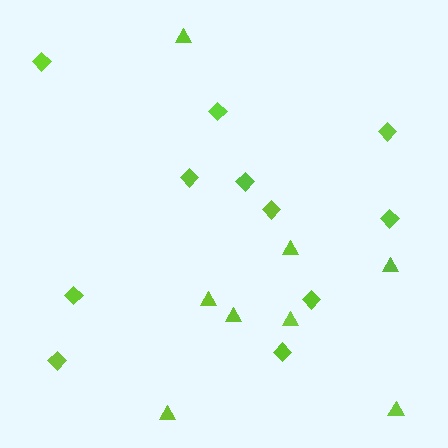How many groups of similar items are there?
There are 2 groups: one group of diamonds (11) and one group of triangles (8).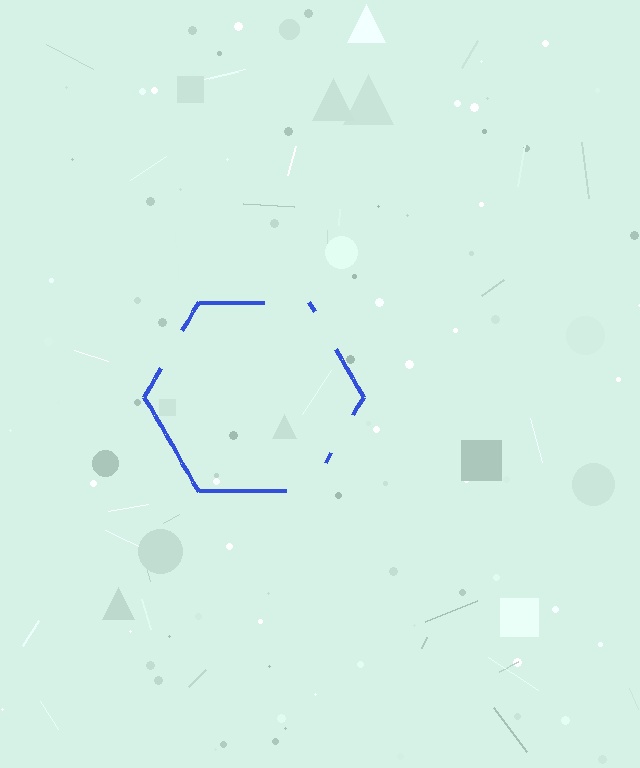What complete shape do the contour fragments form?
The contour fragments form a hexagon.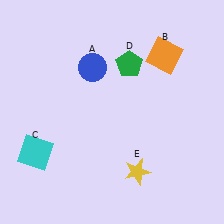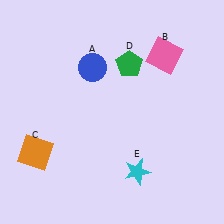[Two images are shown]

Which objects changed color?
B changed from orange to pink. C changed from cyan to orange. E changed from yellow to cyan.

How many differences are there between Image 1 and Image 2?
There are 3 differences between the two images.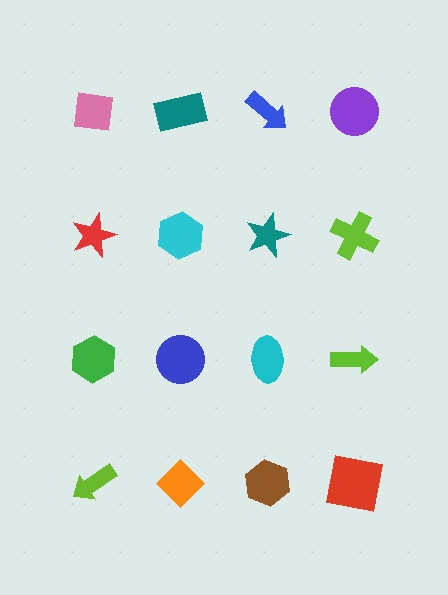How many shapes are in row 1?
4 shapes.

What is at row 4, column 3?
A brown hexagon.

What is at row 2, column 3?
A teal star.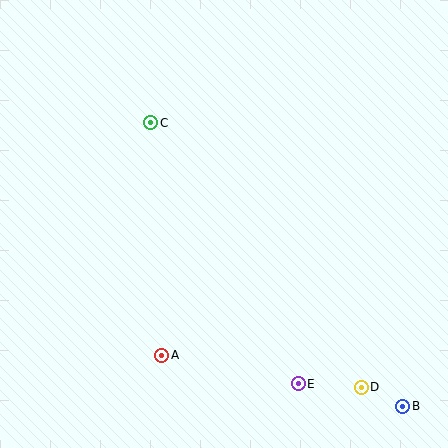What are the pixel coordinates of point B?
Point B is at (403, 406).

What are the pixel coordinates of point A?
Point A is at (162, 355).